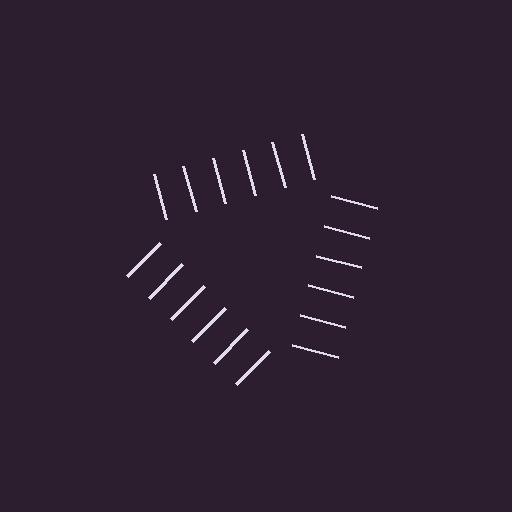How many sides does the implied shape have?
3 sides — the line-ends trace a triangle.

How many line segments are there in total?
18 — 6 along each of the 3 edges.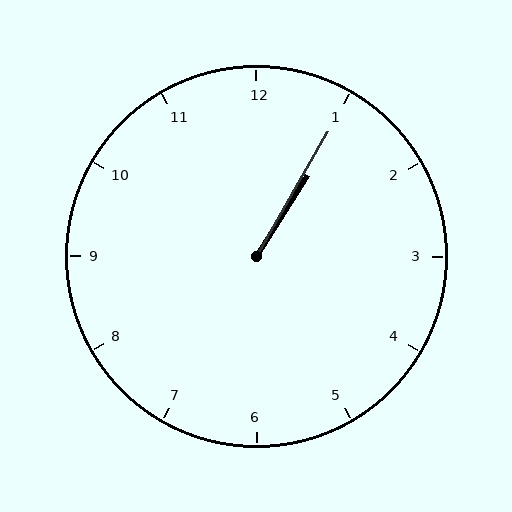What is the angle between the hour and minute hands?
Approximately 2 degrees.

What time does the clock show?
1:05.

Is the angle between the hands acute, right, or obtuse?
It is acute.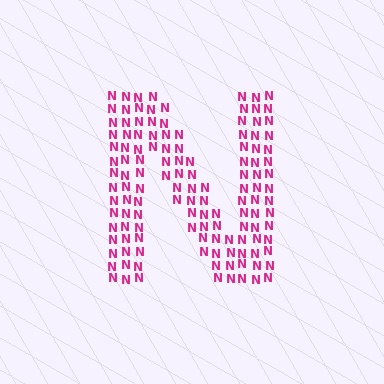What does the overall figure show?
The overall figure shows the letter N.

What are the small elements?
The small elements are letter N's.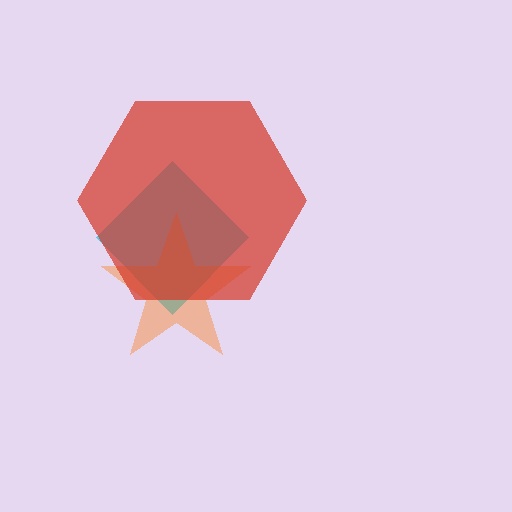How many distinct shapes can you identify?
There are 3 distinct shapes: a cyan diamond, an orange star, a red hexagon.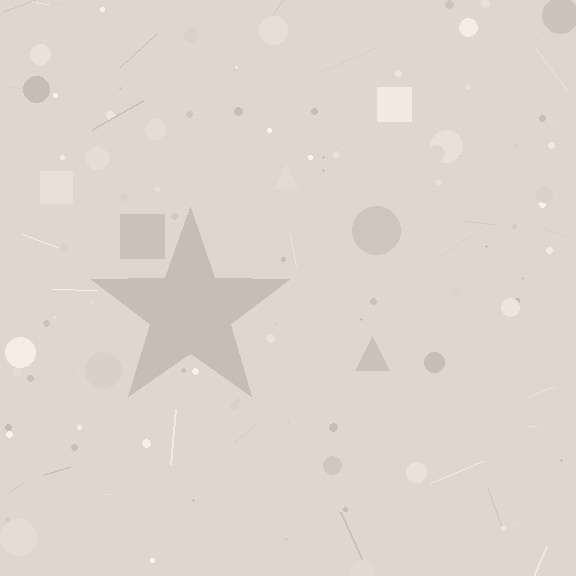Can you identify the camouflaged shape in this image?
The camouflaged shape is a star.